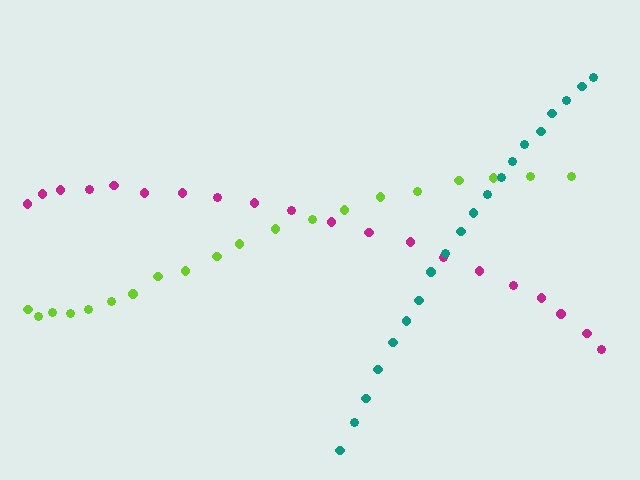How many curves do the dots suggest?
There are 3 distinct paths.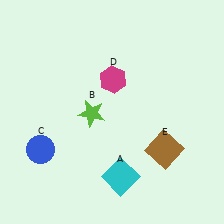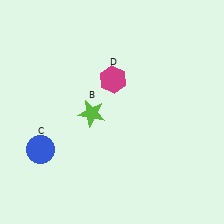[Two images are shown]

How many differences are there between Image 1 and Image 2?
There are 2 differences between the two images.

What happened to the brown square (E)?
The brown square (E) was removed in Image 2. It was in the bottom-right area of Image 1.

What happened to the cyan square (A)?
The cyan square (A) was removed in Image 2. It was in the bottom-right area of Image 1.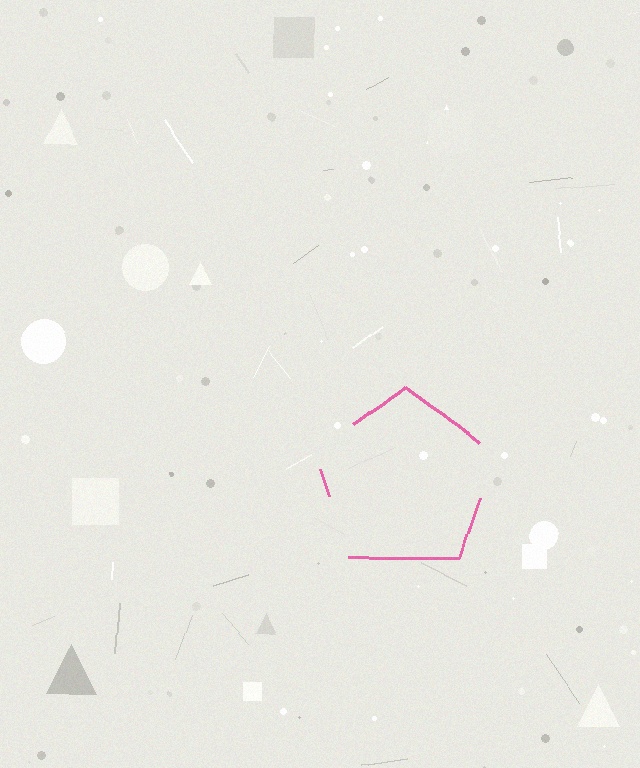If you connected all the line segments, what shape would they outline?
They would outline a pentagon.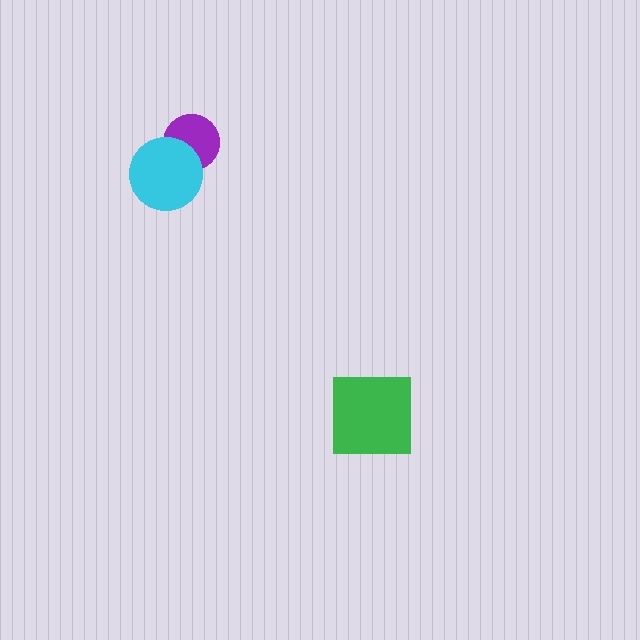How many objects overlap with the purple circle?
1 object overlaps with the purple circle.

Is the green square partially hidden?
No, no other shape covers it.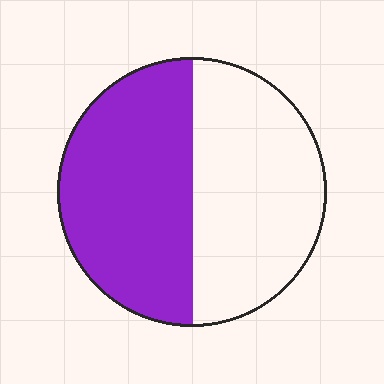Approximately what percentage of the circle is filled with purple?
Approximately 50%.